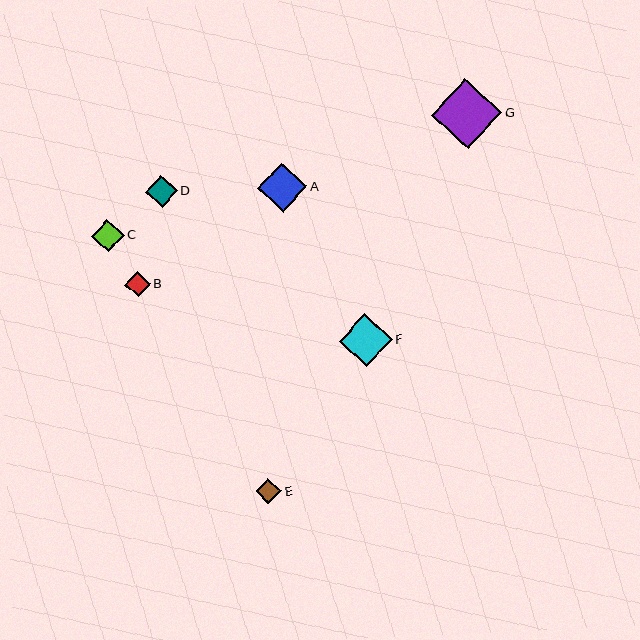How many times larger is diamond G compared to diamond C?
Diamond G is approximately 2.1 times the size of diamond C.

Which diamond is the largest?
Diamond G is the largest with a size of approximately 70 pixels.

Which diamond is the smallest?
Diamond E is the smallest with a size of approximately 25 pixels.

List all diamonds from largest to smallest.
From largest to smallest: G, F, A, C, D, B, E.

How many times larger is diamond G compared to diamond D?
Diamond G is approximately 2.2 times the size of diamond D.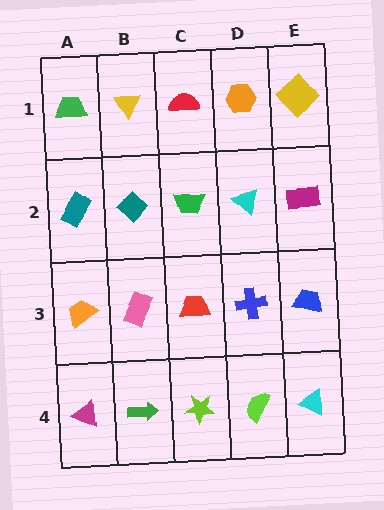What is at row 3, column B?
A pink rectangle.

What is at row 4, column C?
A lime star.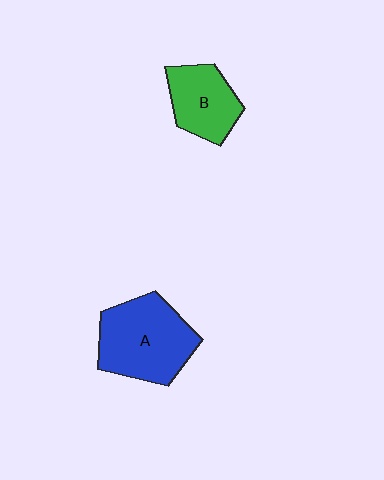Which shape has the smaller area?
Shape B (green).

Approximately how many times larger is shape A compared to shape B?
Approximately 1.5 times.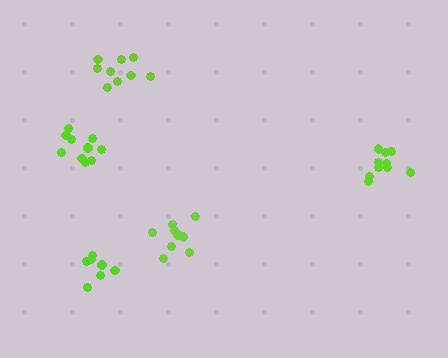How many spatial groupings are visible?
There are 5 spatial groupings.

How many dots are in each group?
Group 1: 7 dots, Group 2: 10 dots, Group 3: 9 dots, Group 4: 10 dots, Group 5: 9 dots (45 total).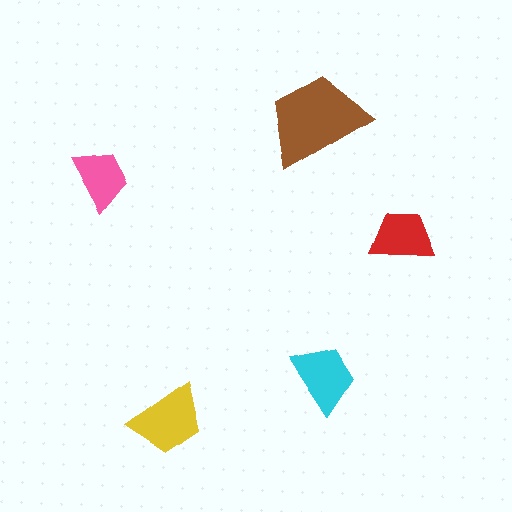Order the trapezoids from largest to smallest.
the brown one, the yellow one, the cyan one, the red one, the pink one.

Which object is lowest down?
The yellow trapezoid is bottommost.